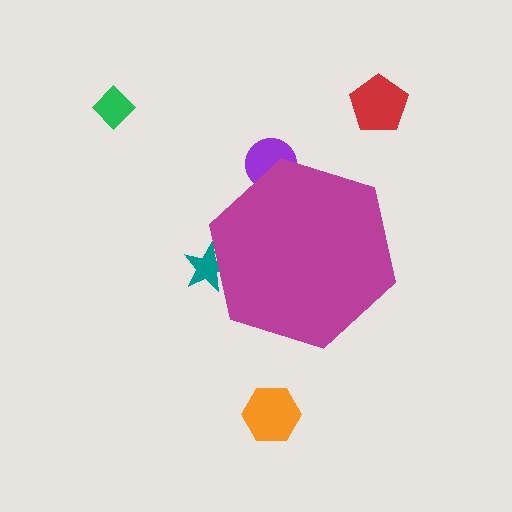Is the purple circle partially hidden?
Yes, the purple circle is partially hidden behind the magenta hexagon.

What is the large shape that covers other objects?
A magenta hexagon.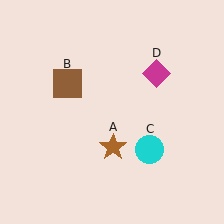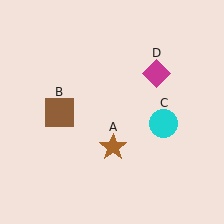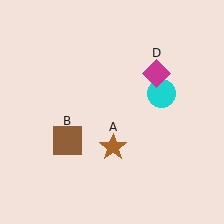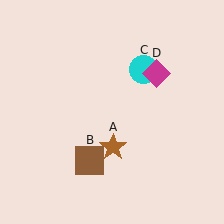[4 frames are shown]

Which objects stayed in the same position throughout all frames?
Brown star (object A) and magenta diamond (object D) remained stationary.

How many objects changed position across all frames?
2 objects changed position: brown square (object B), cyan circle (object C).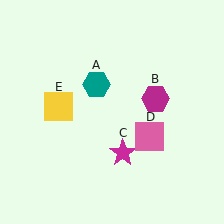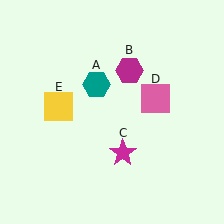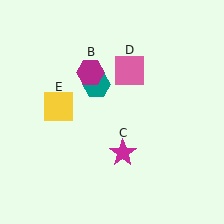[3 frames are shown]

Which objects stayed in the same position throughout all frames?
Teal hexagon (object A) and magenta star (object C) and yellow square (object E) remained stationary.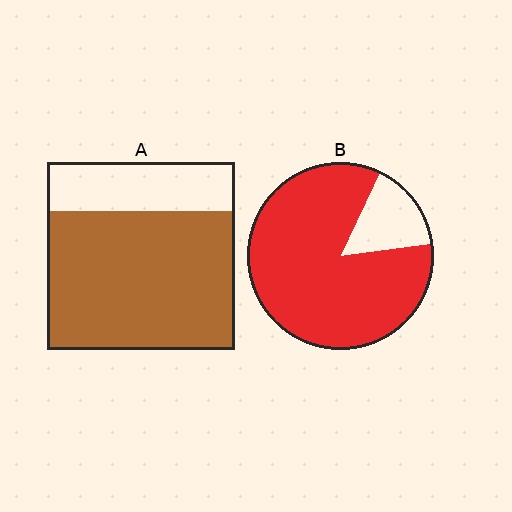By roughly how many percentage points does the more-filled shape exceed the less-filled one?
By roughly 10 percentage points (B over A).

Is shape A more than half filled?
Yes.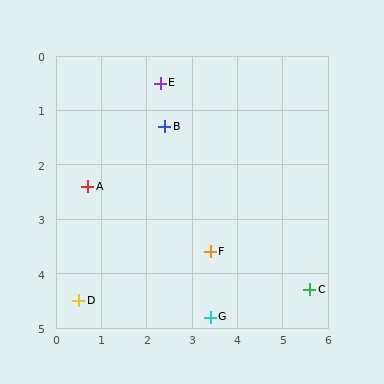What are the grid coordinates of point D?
Point D is at approximately (0.5, 4.5).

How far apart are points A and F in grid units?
Points A and F are about 3.0 grid units apart.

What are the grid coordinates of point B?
Point B is at approximately (2.4, 1.3).